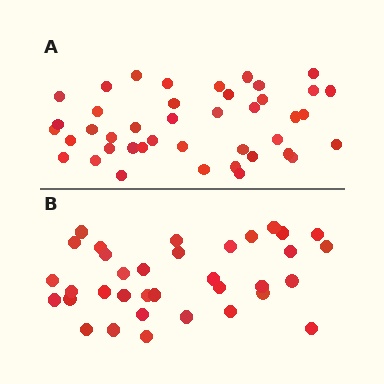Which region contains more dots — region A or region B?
Region A (the top region) has more dots.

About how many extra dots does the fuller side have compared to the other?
Region A has roughly 8 or so more dots than region B.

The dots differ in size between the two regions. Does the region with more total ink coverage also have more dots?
No. Region B has more total ink coverage because its dots are larger, but region A actually contains more individual dots. Total area can be misleading — the number of items is what matters here.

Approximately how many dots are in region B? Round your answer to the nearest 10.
About 40 dots. (The exact count is 35, which rounds to 40.)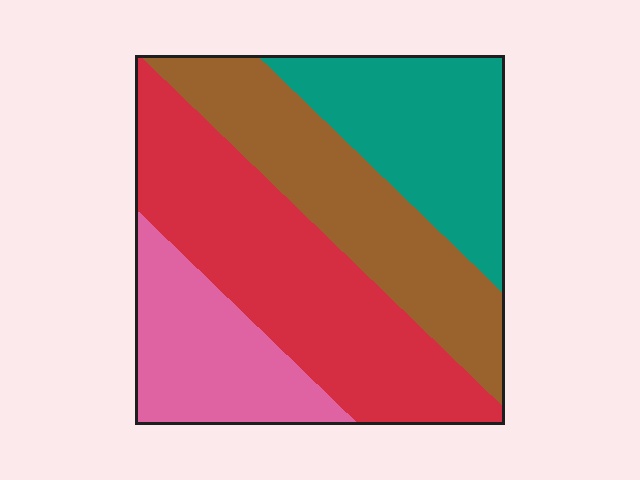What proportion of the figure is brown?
Brown takes up about one quarter (1/4) of the figure.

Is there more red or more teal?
Red.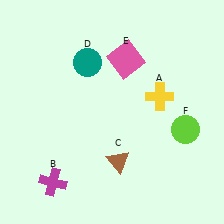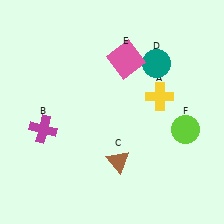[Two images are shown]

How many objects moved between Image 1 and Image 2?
2 objects moved between the two images.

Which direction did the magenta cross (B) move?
The magenta cross (B) moved up.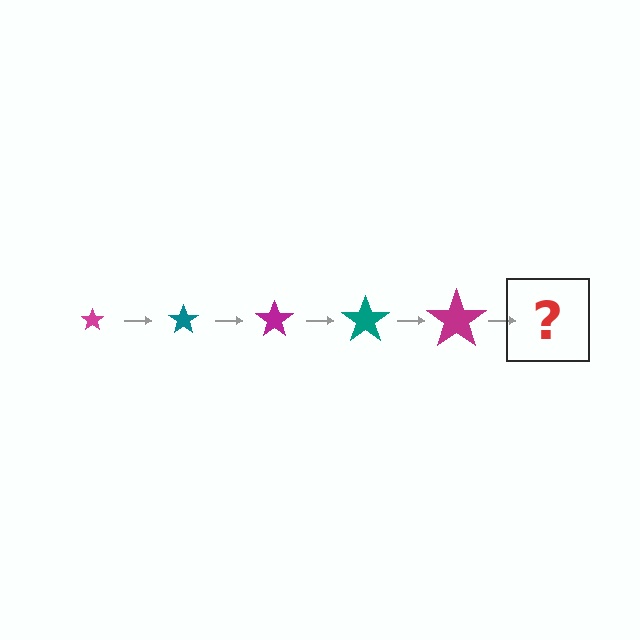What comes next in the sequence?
The next element should be a teal star, larger than the previous one.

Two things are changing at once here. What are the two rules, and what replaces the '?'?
The two rules are that the star grows larger each step and the color cycles through magenta and teal. The '?' should be a teal star, larger than the previous one.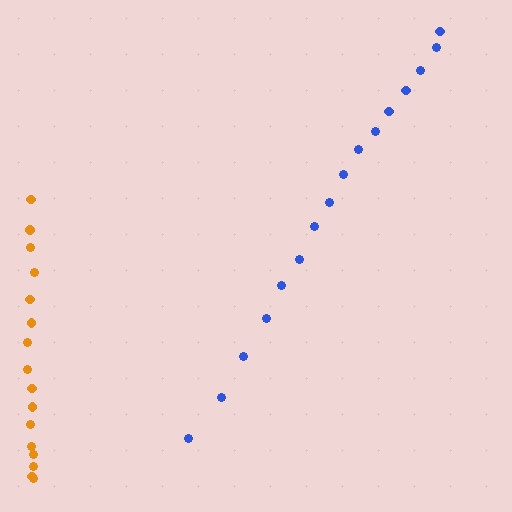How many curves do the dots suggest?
There are 2 distinct paths.